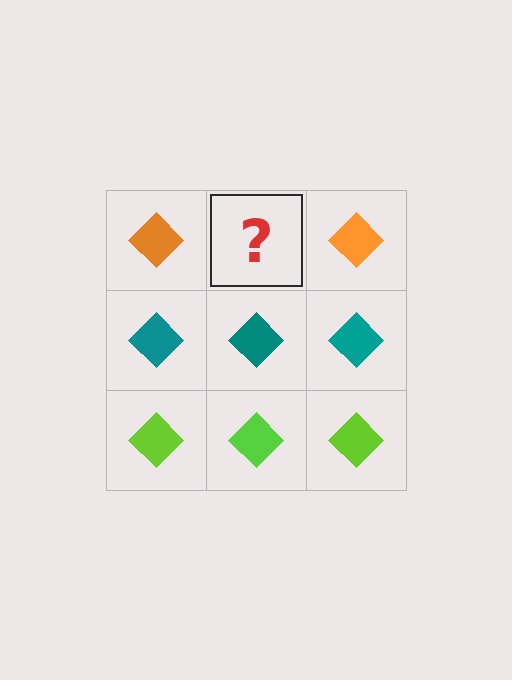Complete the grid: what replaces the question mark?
The question mark should be replaced with an orange diamond.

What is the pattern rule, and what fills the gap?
The rule is that each row has a consistent color. The gap should be filled with an orange diamond.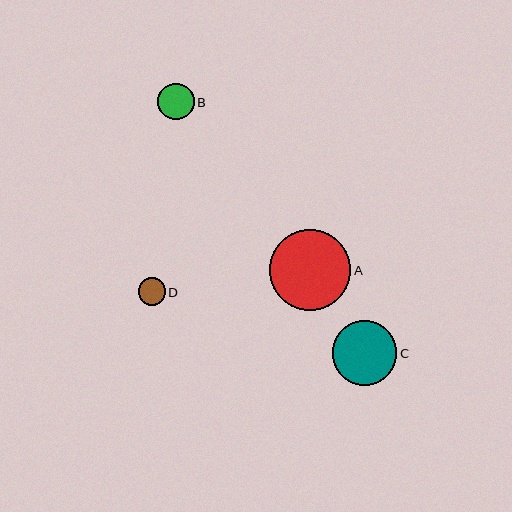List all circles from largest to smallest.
From largest to smallest: A, C, B, D.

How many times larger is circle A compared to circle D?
Circle A is approximately 3.0 times the size of circle D.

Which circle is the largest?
Circle A is the largest with a size of approximately 82 pixels.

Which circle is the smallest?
Circle D is the smallest with a size of approximately 27 pixels.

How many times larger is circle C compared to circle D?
Circle C is approximately 2.4 times the size of circle D.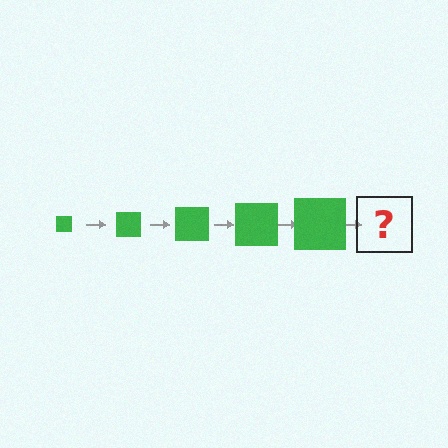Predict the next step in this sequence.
The next step is a green square, larger than the previous one.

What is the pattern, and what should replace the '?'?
The pattern is that the square gets progressively larger each step. The '?' should be a green square, larger than the previous one.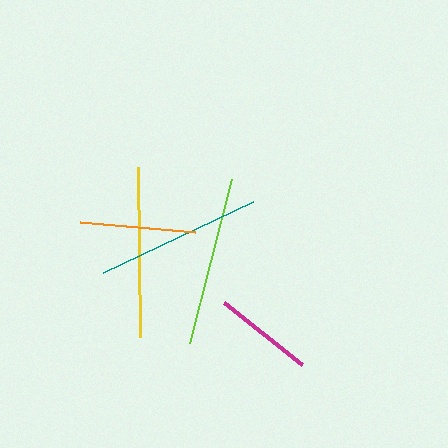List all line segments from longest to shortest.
From longest to shortest: yellow, lime, teal, orange, magenta.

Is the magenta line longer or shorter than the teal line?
The teal line is longer than the magenta line.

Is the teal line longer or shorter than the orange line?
The teal line is longer than the orange line.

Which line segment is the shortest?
The magenta line is the shortest at approximately 101 pixels.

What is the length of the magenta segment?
The magenta segment is approximately 101 pixels long.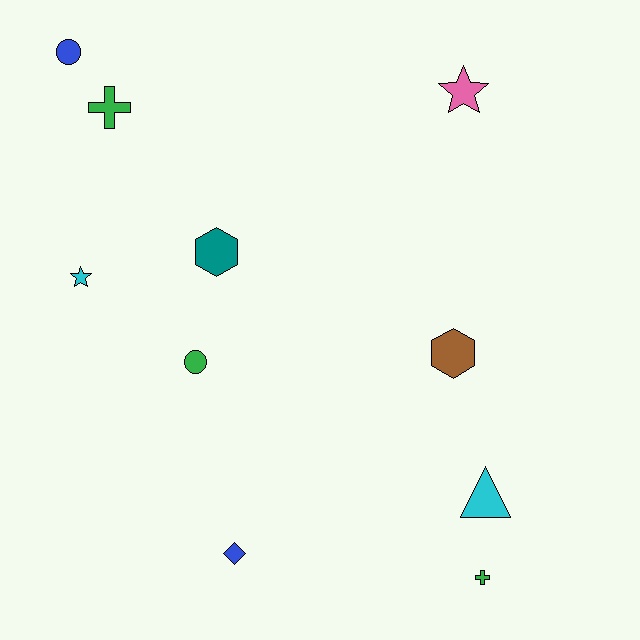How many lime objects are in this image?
There are no lime objects.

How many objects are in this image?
There are 10 objects.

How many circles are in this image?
There are 2 circles.